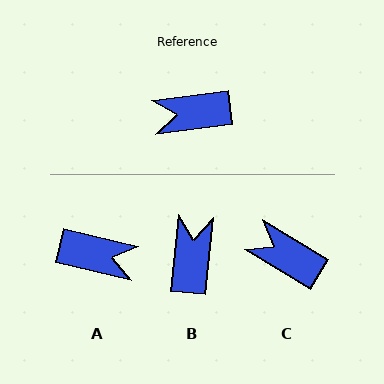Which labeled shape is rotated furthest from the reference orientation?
A, about 160 degrees away.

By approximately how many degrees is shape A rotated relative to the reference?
Approximately 160 degrees counter-clockwise.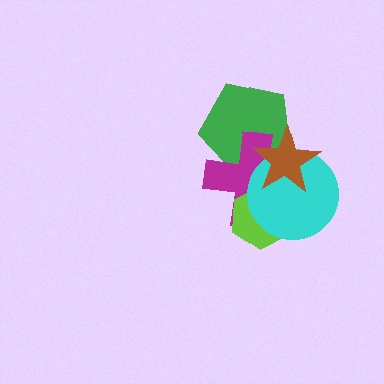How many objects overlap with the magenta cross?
4 objects overlap with the magenta cross.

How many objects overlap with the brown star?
4 objects overlap with the brown star.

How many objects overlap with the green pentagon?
3 objects overlap with the green pentagon.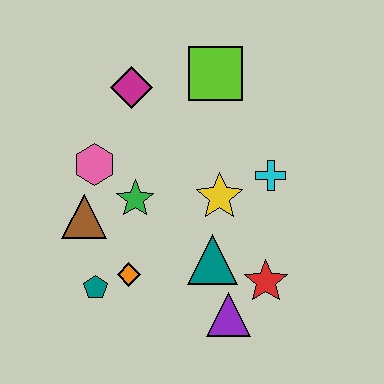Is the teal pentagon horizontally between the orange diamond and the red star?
No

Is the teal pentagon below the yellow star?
Yes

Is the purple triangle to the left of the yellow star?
No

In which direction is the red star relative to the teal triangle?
The red star is to the right of the teal triangle.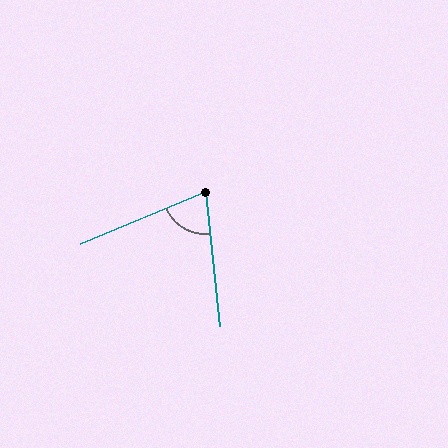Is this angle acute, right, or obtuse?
It is acute.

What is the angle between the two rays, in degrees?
Approximately 73 degrees.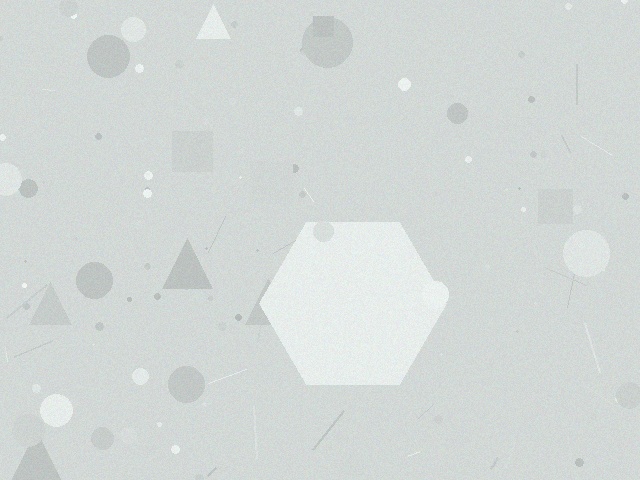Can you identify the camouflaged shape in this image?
The camouflaged shape is a hexagon.